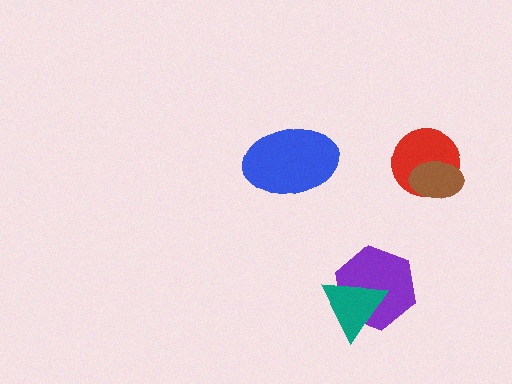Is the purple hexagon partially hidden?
Yes, it is partially covered by another shape.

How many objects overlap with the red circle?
1 object overlaps with the red circle.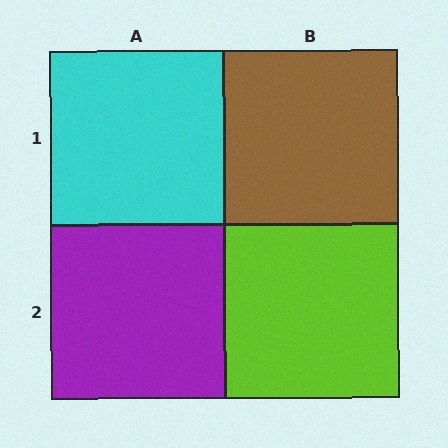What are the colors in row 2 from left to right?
Purple, lime.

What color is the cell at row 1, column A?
Cyan.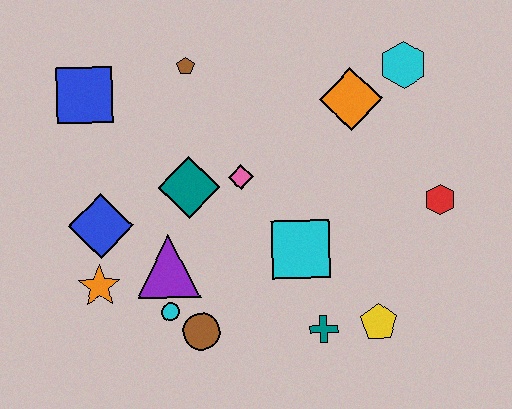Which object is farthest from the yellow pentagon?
The blue square is farthest from the yellow pentagon.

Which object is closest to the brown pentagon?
The blue square is closest to the brown pentagon.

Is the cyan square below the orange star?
No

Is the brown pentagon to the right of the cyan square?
No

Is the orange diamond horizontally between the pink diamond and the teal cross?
No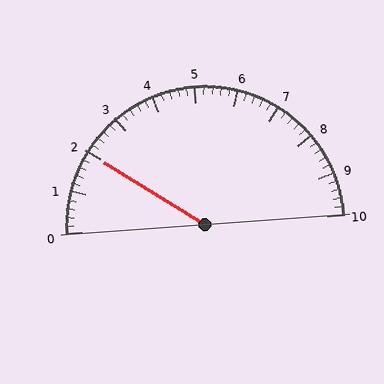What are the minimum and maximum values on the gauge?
The gauge ranges from 0 to 10.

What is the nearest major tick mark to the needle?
The nearest major tick mark is 2.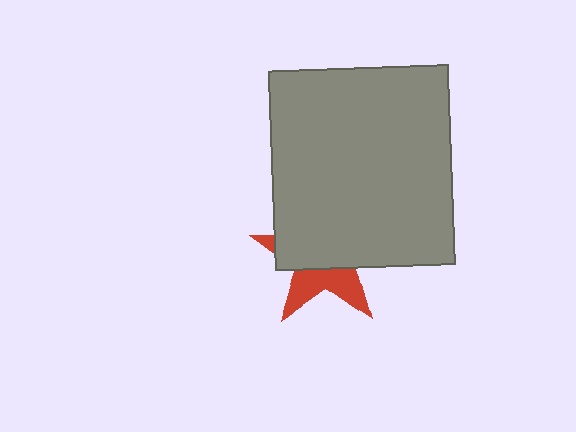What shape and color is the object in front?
The object in front is a gray rectangle.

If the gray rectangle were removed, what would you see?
You would see the complete red star.